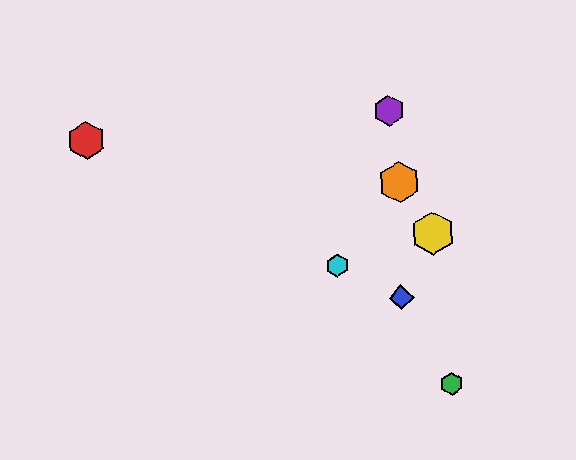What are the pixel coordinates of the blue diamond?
The blue diamond is at (401, 297).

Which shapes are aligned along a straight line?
The red hexagon, the blue diamond, the cyan hexagon are aligned along a straight line.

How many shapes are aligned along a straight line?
3 shapes (the red hexagon, the blue diamond, the cyan hexagon) are aligned along a straight line.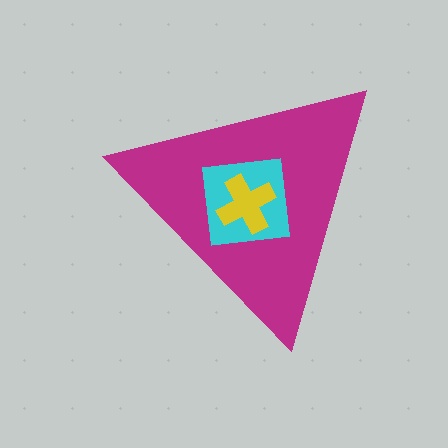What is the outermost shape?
The magenta triangle.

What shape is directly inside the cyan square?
The yellow cross.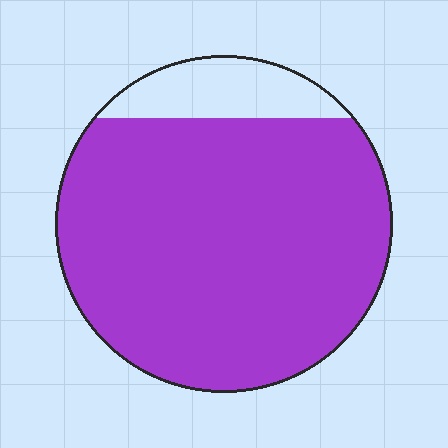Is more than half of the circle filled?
Yes.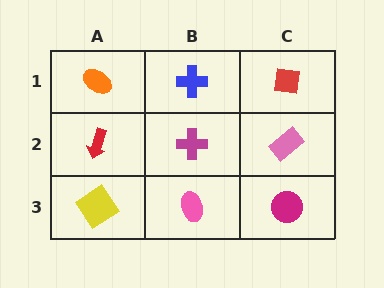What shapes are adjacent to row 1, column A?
A red arrow (row 2, column A), a blue cross (row 1, column B).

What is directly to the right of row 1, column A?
A blue cross.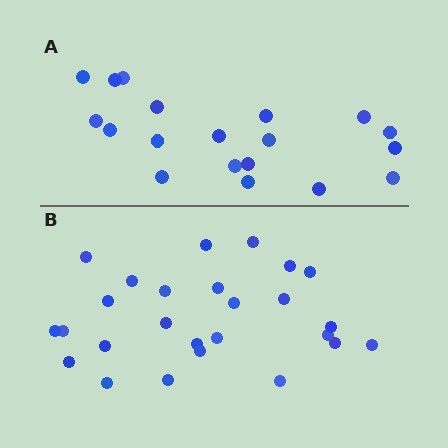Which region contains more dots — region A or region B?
Region B (the bottom region) has more dots.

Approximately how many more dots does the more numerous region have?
Region B has roughly 8 or so more dots than region A.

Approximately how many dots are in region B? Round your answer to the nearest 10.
About 30 dots. (The exact count is 26, which rounds to 30.)